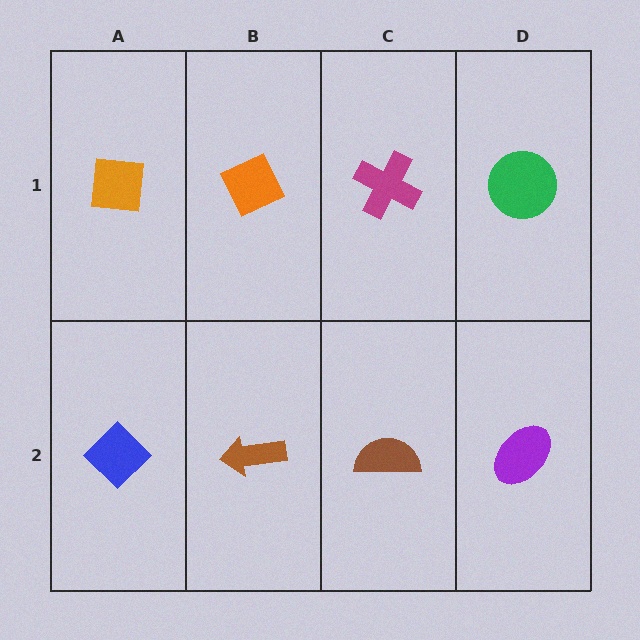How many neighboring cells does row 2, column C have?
3.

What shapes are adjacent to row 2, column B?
An orange diamond (row 1, column B), a blue diamond (row 2, column A), a brown semicircle (row 2, column C).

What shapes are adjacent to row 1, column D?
A purple ellipse (row 2, column D), a magenta cross (row 1, column C).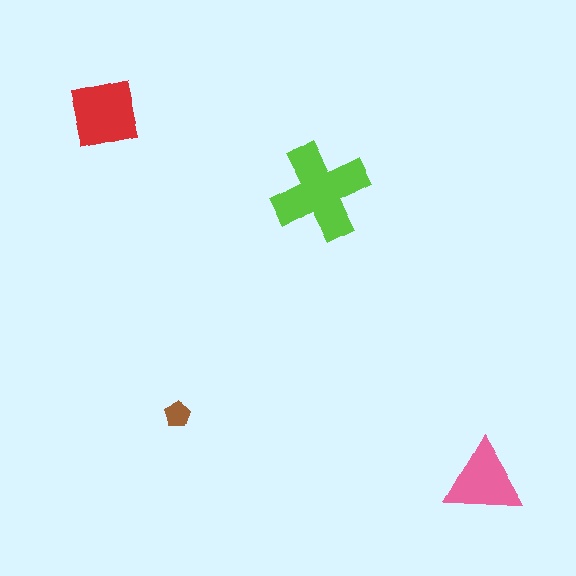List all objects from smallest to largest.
The brown pentagon, the pink triangle, the red square, the lime cross.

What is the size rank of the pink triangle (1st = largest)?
3rd.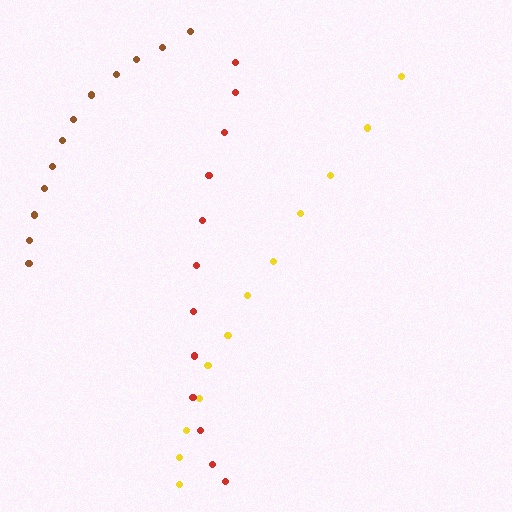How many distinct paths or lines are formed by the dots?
There are 3 distinct paths.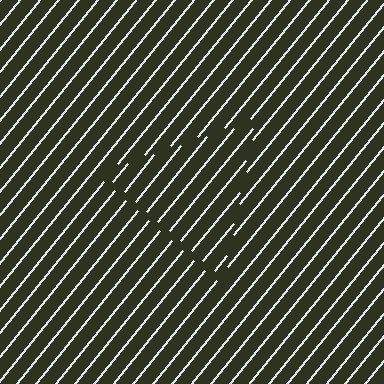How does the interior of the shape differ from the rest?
The interior of the shape contains the same grating, shifted by half a period — the contour is defined by the phase discontinuity where line-ends from the inner and outer gratings abut.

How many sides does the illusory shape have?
3 sides — the line-ends trace a triangle.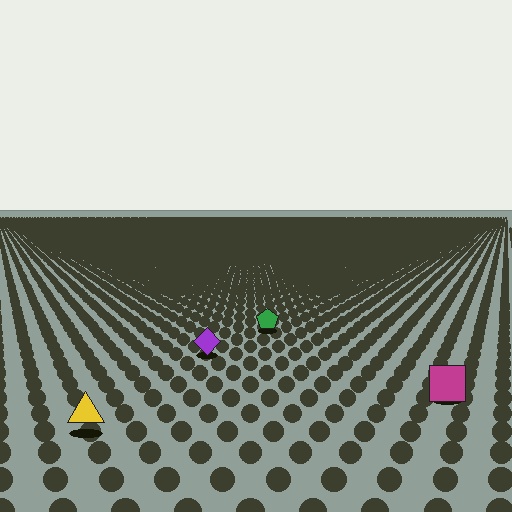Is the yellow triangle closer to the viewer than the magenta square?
Yes. The yellow triangle is closer — you can tell from the texture gradient: the ground texture is coarser near it.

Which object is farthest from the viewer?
The green pentagon is farthest from the viewer. It appears smaller and the ground texture around it is denser.